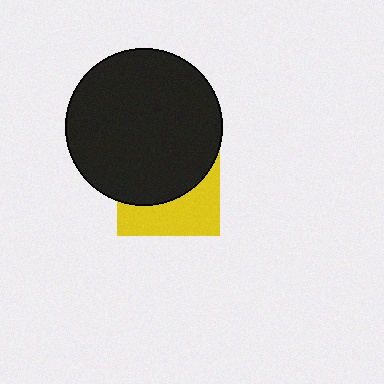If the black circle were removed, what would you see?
You would see the complete yellow square.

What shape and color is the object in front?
The object in front is a black circle.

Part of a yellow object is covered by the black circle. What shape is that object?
It is a square.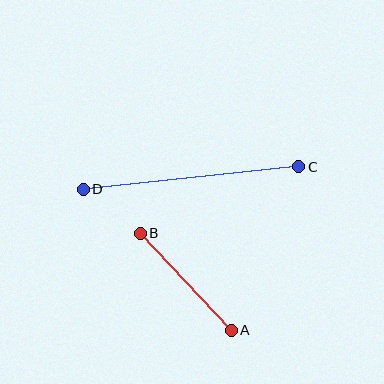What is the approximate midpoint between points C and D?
The midpoint is at approximately (191, 178) pixels.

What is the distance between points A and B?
The distance is approximately 133 pixels.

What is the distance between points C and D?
The distance is approximately 216 pixels.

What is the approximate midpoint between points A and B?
The midpoint is at approximately (186, 282) pixels.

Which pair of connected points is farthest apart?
Points C and D are farthest apart.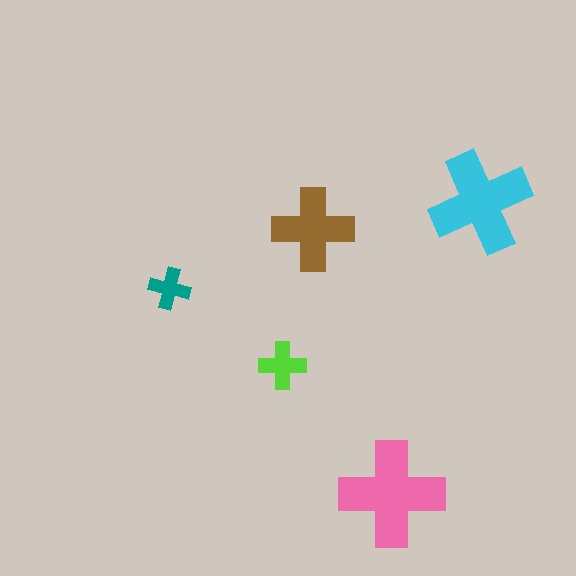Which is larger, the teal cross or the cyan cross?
The cyan one.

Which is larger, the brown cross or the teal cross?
The brown one.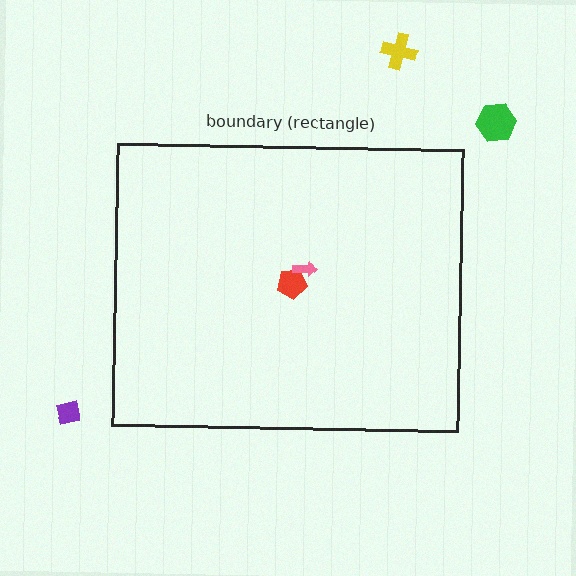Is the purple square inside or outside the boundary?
Outside.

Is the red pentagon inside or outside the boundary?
Inside.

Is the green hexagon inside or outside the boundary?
Outside.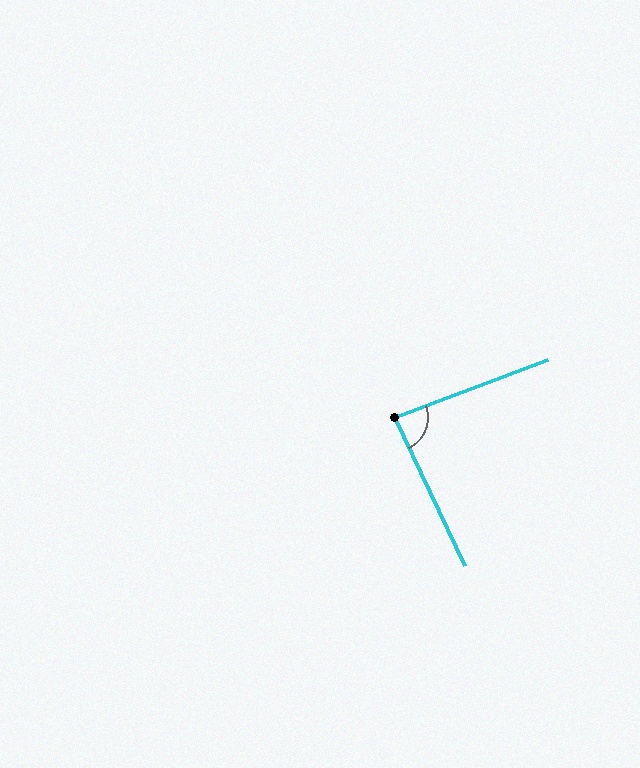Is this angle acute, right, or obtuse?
It is approximately a right angle.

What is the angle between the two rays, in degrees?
Approximately 85 degrees.